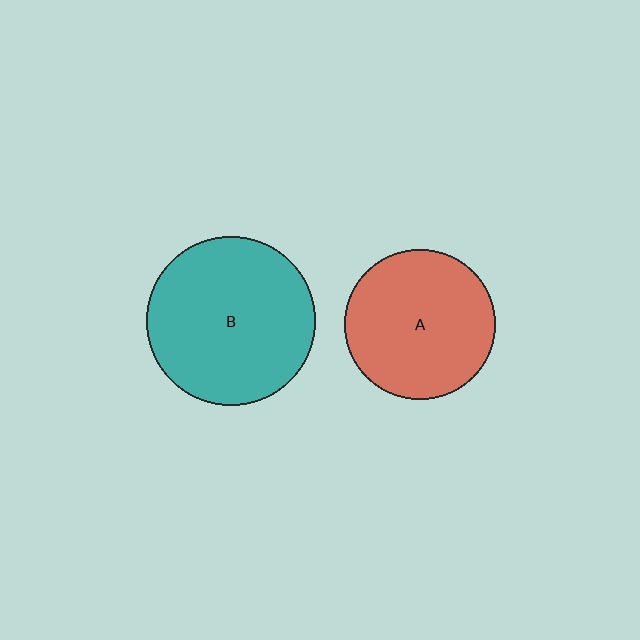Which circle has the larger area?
Circle B (teal).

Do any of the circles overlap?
No, none of the circles overlap.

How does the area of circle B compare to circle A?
Approximately 1.3 times.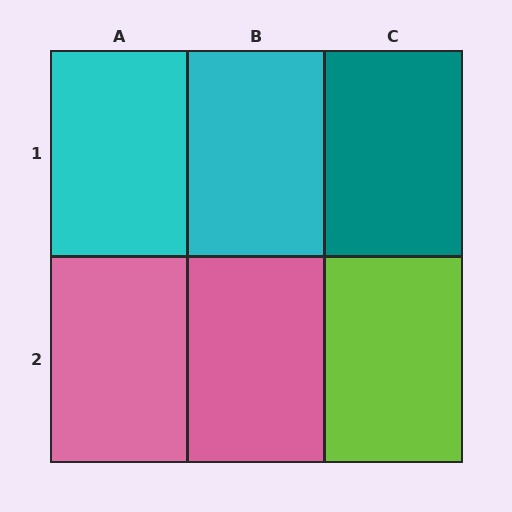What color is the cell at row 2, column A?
Pink.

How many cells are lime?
1 cell is lime.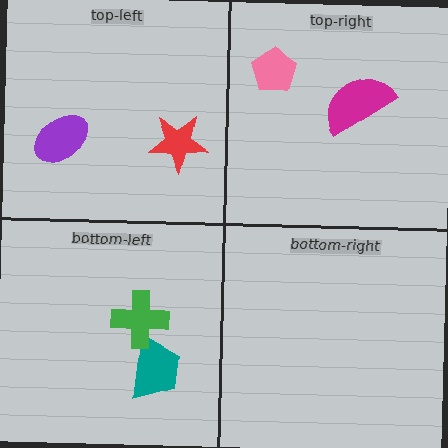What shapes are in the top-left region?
The red star, the purple ellipse.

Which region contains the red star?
The top-left region.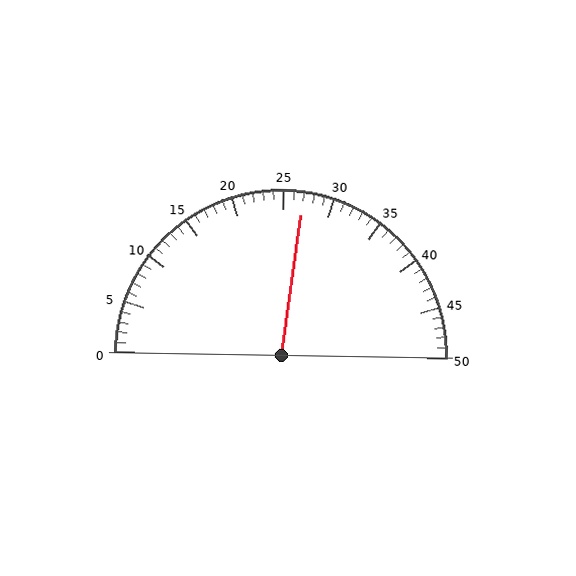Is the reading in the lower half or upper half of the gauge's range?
The reading is in the upper half of the range (0 to 50).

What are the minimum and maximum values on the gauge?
The gauge ranges from 0 to 50.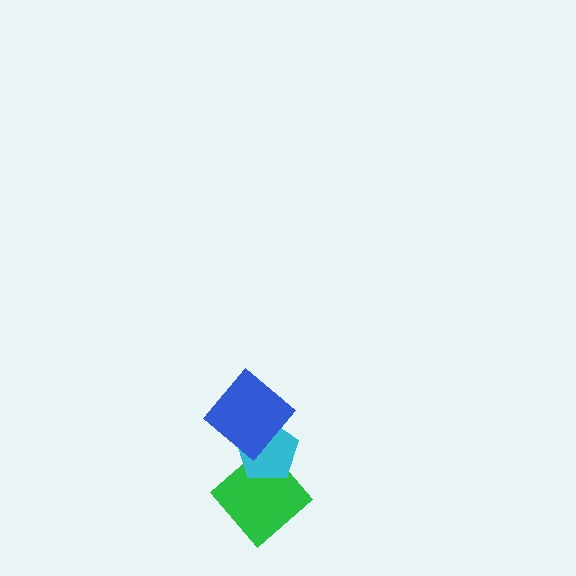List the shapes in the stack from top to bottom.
From top to bottom: the blue diamond, the cyan pentagon, the green diamond.